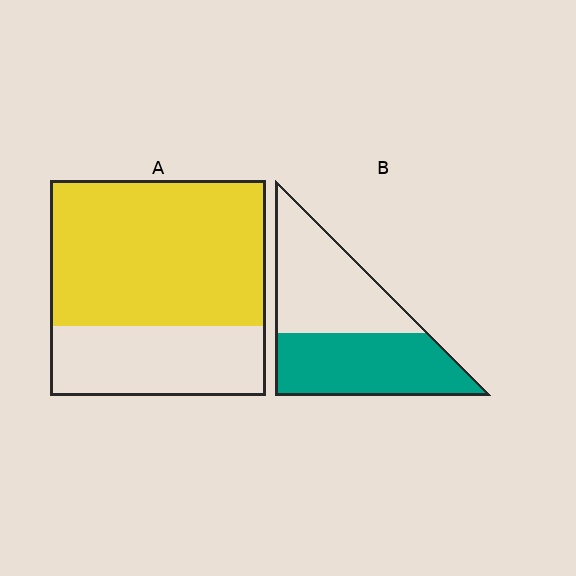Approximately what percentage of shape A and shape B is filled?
A is approximately 70% and B is approximately 50%.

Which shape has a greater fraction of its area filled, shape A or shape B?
Shape A.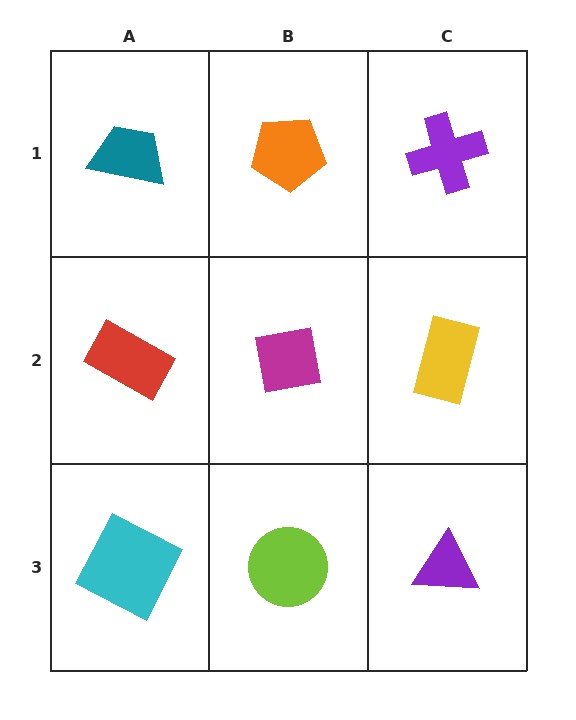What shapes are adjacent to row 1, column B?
A magenta square (row 2, column B), a teal trapezoid (row 1, column A), a purple cross (row 1, column C).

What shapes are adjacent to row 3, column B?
A magenta square (row 2, column B), a cyan square (row 3, column A), a purple triangle (row 3, column C).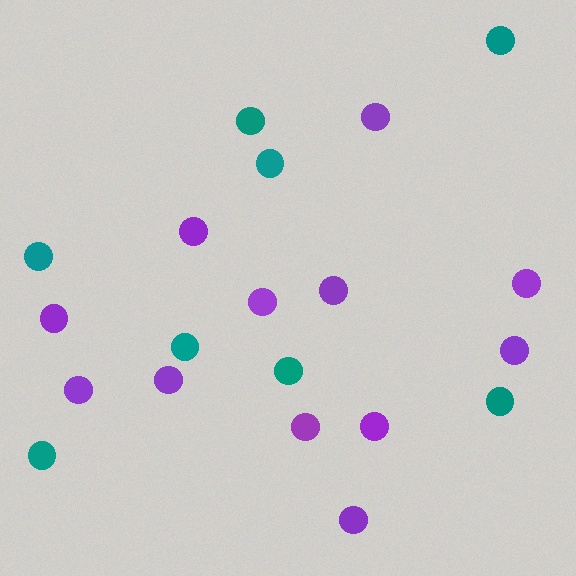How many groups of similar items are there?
There are 2 groups: one group of teal circles (8) and one group of purple circles (12).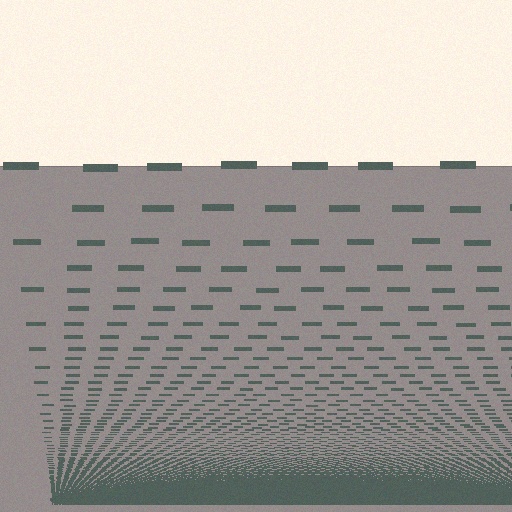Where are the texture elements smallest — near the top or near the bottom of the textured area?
Near the bottom.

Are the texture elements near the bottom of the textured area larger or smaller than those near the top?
Smaller. The gradient is inverted — elements near the bottom are smaller and denser.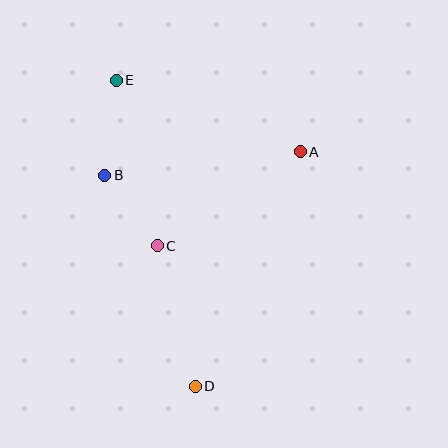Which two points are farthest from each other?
Points D and E are farthest from each other.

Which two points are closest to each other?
Points B and C are closest to each other.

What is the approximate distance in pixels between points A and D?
The distance between A and D is approximately 257 pixels.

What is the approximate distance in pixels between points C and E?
The distance between C and E is approximately 170 pixels.